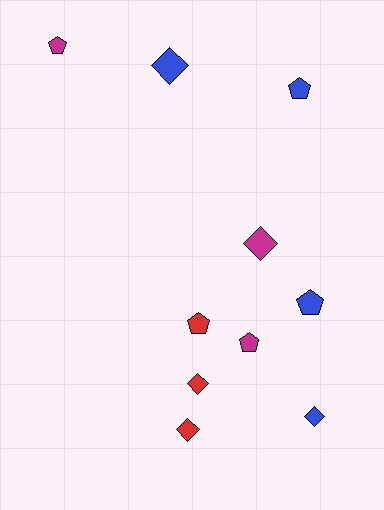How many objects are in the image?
There are 10 objects.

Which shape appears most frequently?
Pentagon, with 5 objects.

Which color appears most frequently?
Blue, with 4 objects.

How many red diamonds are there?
There are 2 red diamonds.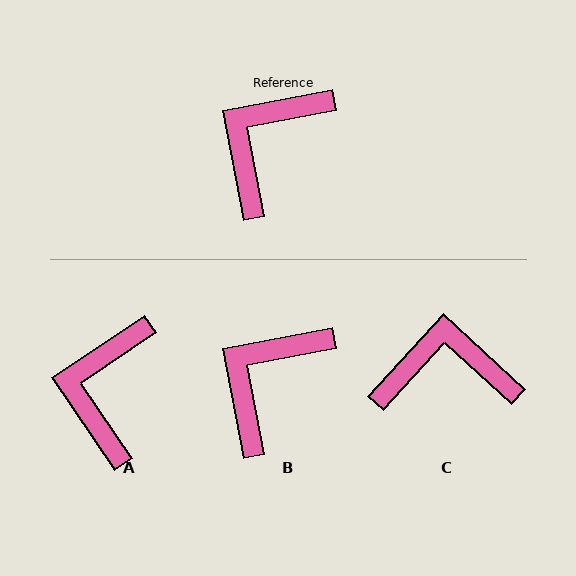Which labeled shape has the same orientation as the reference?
B.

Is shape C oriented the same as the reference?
No, it is off by about 53 degrees.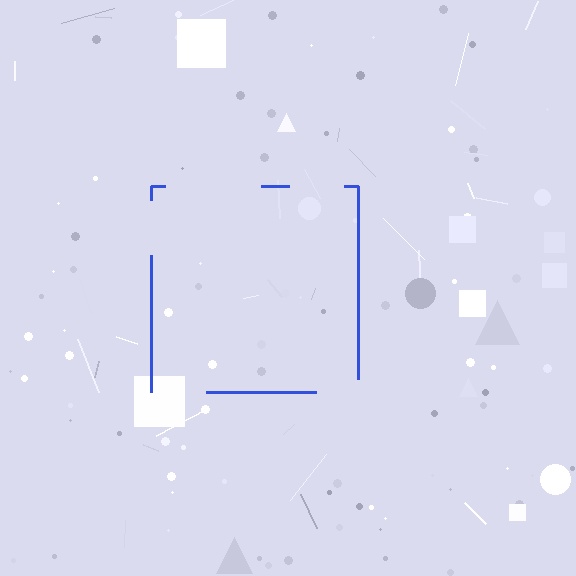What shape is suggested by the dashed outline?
The dashed outline suggests a square.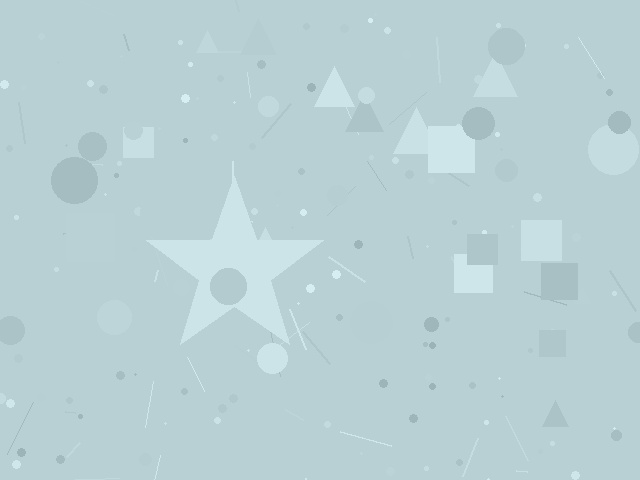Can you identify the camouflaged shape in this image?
The camouflaged shape is a star.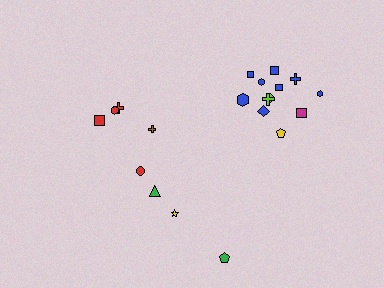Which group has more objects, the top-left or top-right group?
The top-right group.